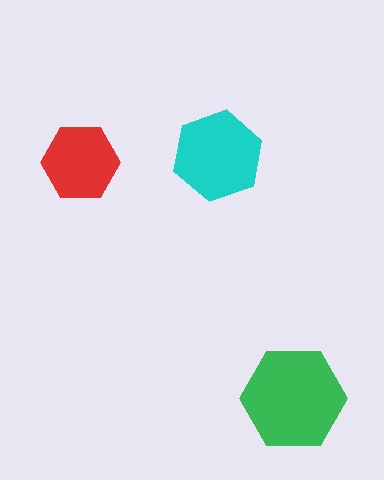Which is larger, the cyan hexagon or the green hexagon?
The green one.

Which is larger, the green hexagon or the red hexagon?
The green one.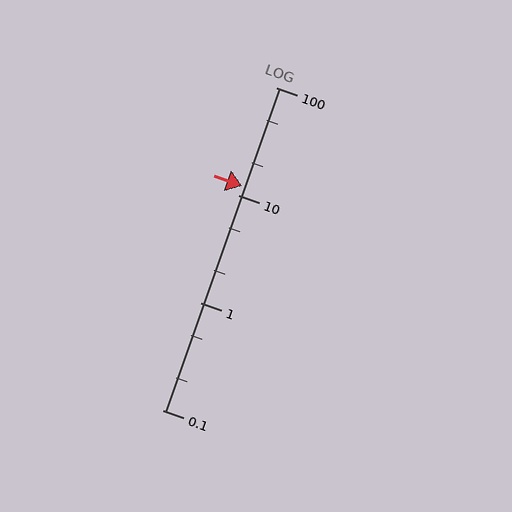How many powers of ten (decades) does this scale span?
The scale spans 3 decades, from 0.1 to 100.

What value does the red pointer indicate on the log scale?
The pointer indicates approximately 12.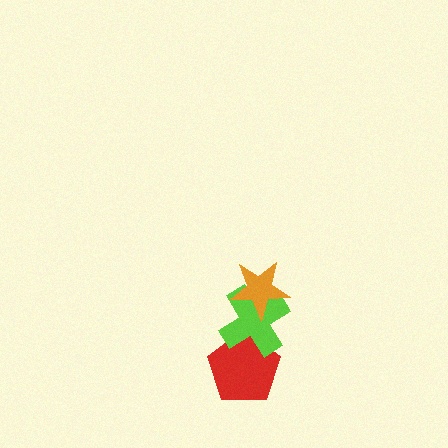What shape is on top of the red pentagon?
The lime cross is on top of the red pentagon.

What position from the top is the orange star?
The orange star is 1st from the top.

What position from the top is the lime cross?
The lime cross is 2nd from the top.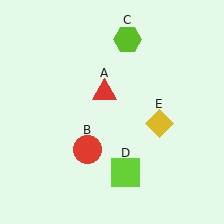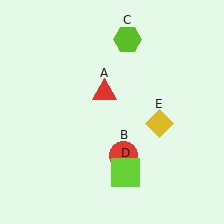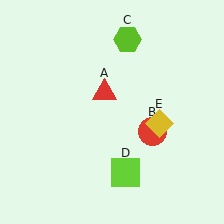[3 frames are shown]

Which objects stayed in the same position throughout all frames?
Red triangle (object A) and lime hexagon (object C) and lime square (object D) and yellow diamond (object E) remained stationary.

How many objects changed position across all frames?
1 object changed position: red circle (object B).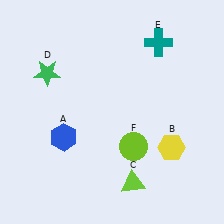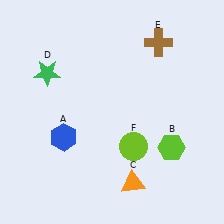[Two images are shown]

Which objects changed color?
B changed from yellow to lime. C changed from lime to orange. E changed from teal to brown.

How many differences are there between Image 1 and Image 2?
There are 3 differences between the two images.